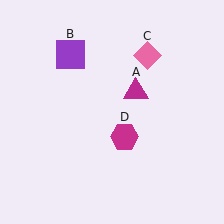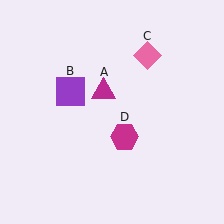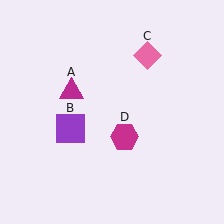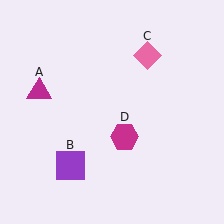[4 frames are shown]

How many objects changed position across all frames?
2 objects changed position: magenta triangle (object A), purple square (object B).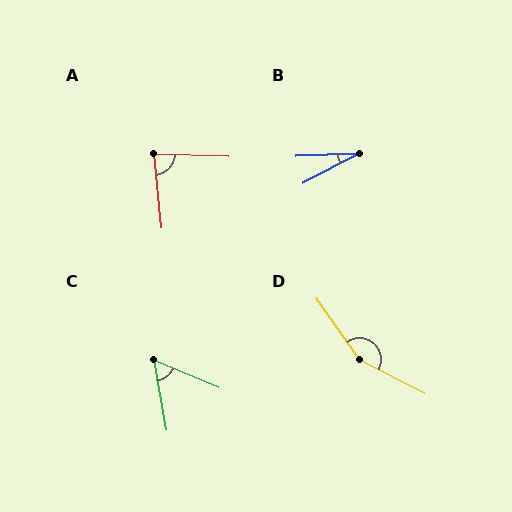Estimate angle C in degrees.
Approximately 58 degrees.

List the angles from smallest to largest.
B (25°), C (58°), A (82°), D (152°).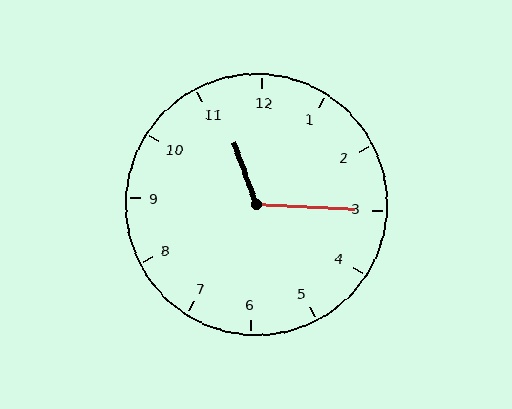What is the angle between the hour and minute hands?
Approximately 112 degrees.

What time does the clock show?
11:15.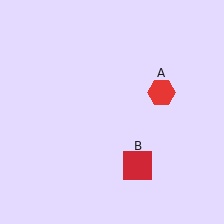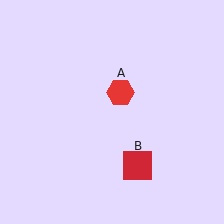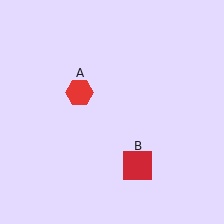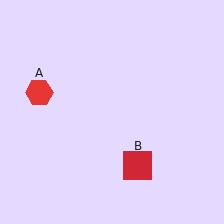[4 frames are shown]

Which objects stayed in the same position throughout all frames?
Red square (object B) remained stationary.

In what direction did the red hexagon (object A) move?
The red hexagon (object A) moved left.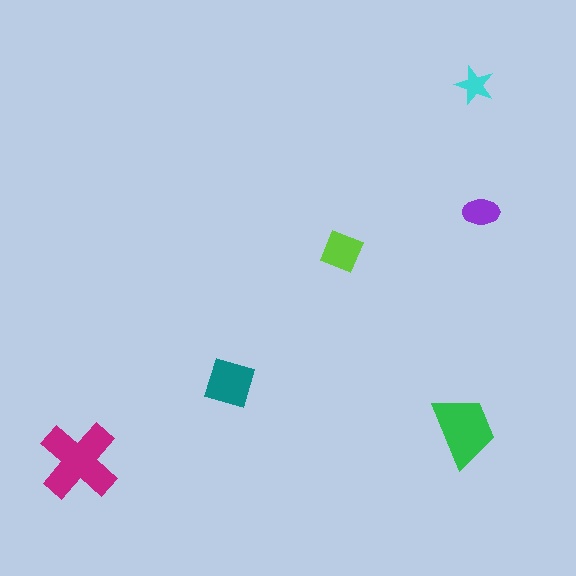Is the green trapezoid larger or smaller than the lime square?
Larger.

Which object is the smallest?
The cyan star.